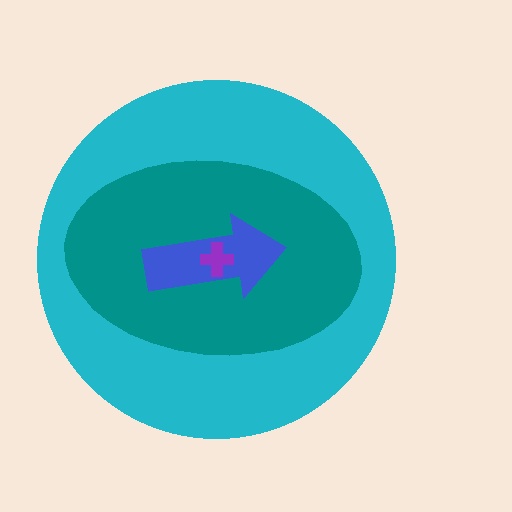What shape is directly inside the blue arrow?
The purple cross.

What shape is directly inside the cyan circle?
The teal ellipse.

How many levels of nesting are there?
4.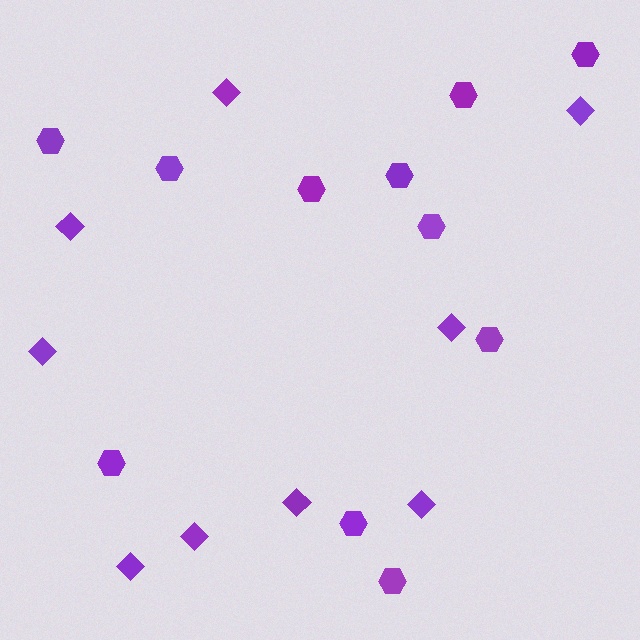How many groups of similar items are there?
There are 2 groups: one group of diamonds (9) and one group of hexagons (11).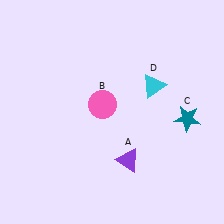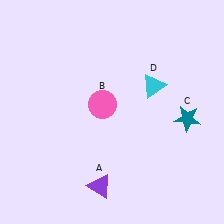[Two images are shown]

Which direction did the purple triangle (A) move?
The purple triangle (A) moved left.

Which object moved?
The purple triangle (A) moved left.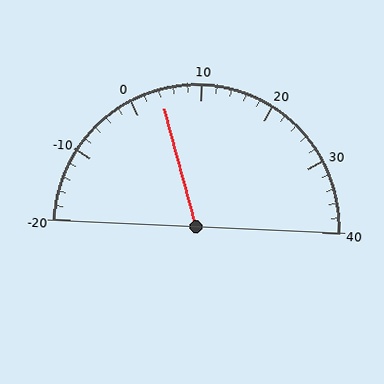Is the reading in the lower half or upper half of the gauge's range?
The reading is in the lower half of the range (-20 to 40).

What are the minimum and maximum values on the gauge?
The gauge ranges from -20 to 40.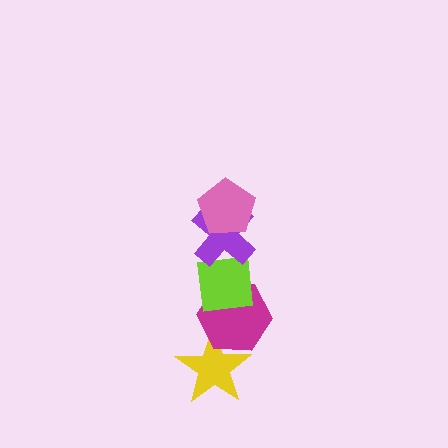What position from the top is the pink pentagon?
The pink pentagon is 1st from the top.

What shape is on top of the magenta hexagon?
The lime square is on top of the magenta hexagon.